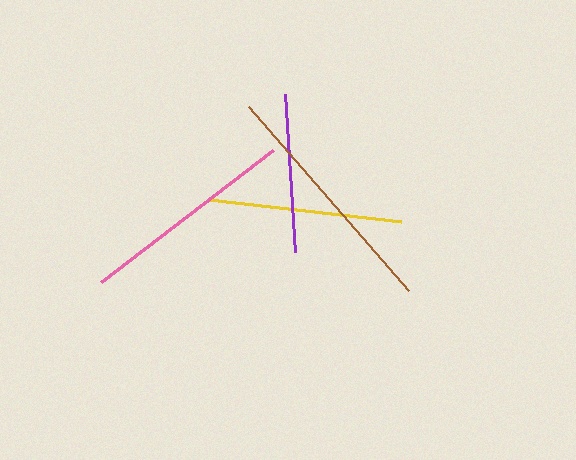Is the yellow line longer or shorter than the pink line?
The pink line is longer than the yellow line.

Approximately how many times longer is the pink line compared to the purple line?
The pink line is approximately 1.4 times the length of the purple line.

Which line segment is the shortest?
The purple line is the shortest at approximately 159 pixels.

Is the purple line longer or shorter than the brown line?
The brown line is longer than the purple line.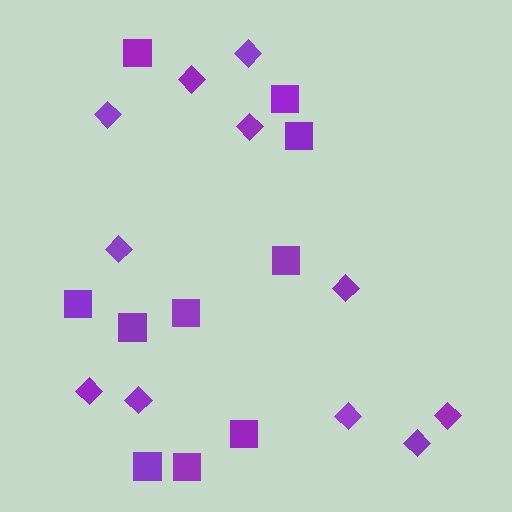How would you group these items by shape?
There are 2 groups: one group of squares (10) and one group of diamonds (11).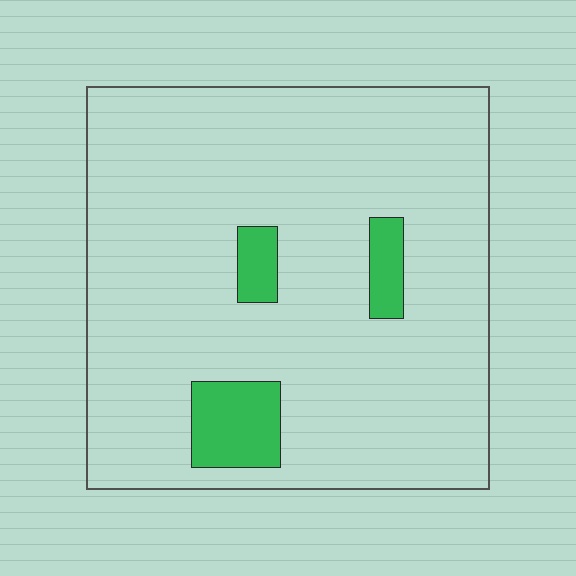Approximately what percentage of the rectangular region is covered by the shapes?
Approximately 10%.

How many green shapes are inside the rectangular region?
3.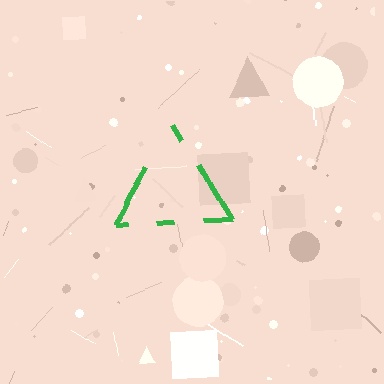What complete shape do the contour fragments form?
The contour fragments form a triangle.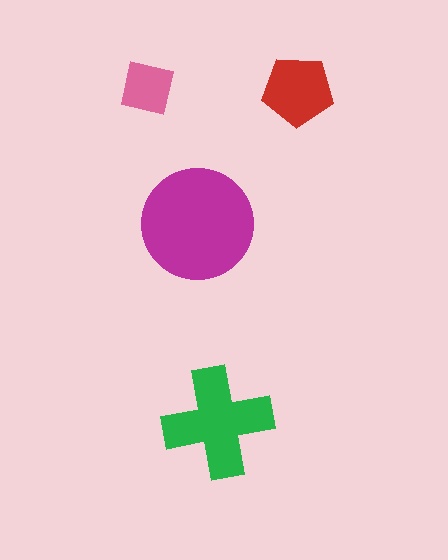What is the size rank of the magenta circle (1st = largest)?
1st.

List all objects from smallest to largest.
The pink square, the red pentagon, the green cross, the magenta circle.